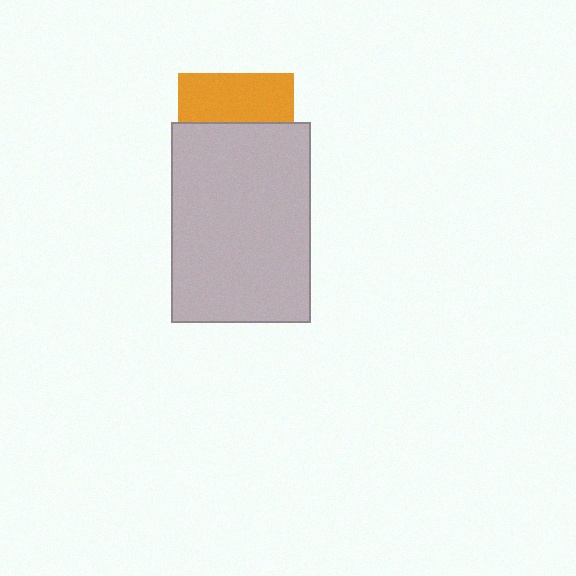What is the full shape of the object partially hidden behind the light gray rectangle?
The partially hidden object is an orange square.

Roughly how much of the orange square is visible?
A small part of it is visible (roughly 41%).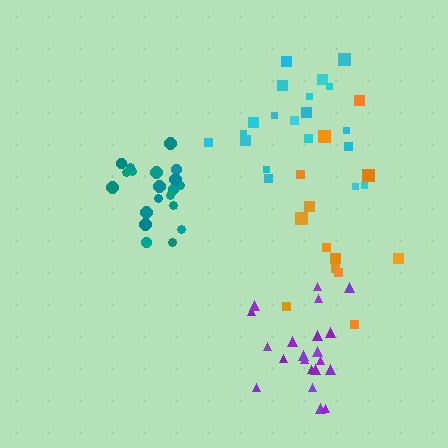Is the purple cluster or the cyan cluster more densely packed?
Purple.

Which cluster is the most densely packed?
Teal.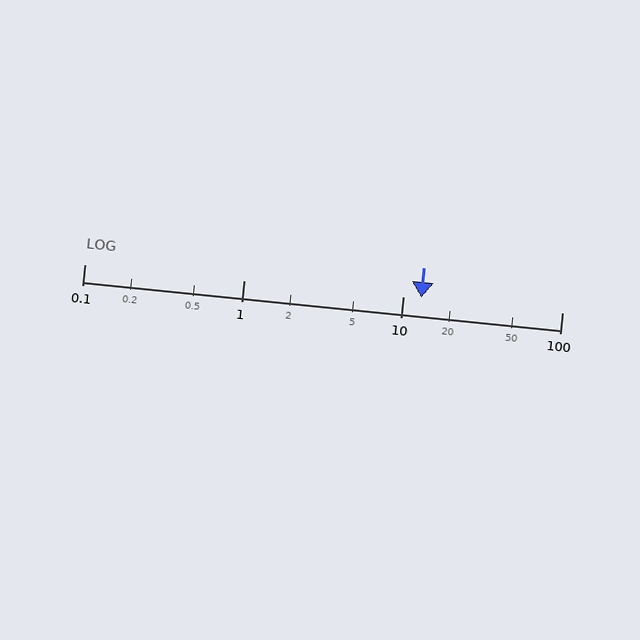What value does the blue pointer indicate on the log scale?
The pointer indicates approximately 13.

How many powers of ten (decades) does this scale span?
The scale spans 3 decades, from 0.1 to 100.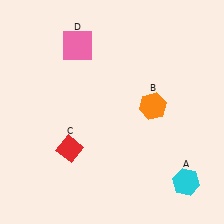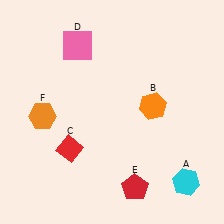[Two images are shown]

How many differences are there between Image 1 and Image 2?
There are 2 differences between the two images.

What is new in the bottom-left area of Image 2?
An orange hexagon (F) was added in the bottom-left area of Image 2.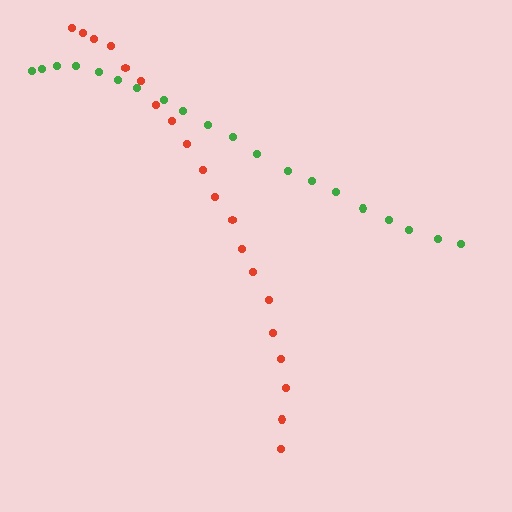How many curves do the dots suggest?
There are 2 distinct paths.